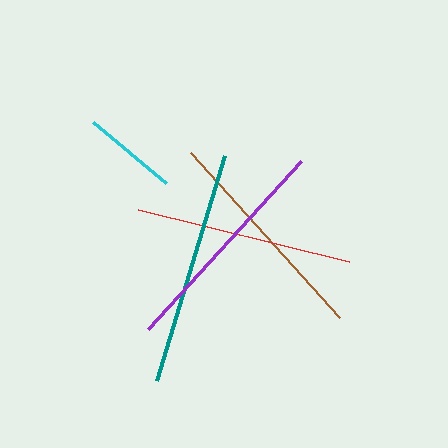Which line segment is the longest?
The teal line is the longest at approximately 236 pixels.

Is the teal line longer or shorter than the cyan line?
The teal line is longer than the cyan line.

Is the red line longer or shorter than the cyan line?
The red line is longer than the cyan line.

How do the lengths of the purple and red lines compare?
The purple and red lines are approximately the same length.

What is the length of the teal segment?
The teal segment is approximately 236 pixels long.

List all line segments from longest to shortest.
From longest to shortest: teal, purple, brown, red, cyan.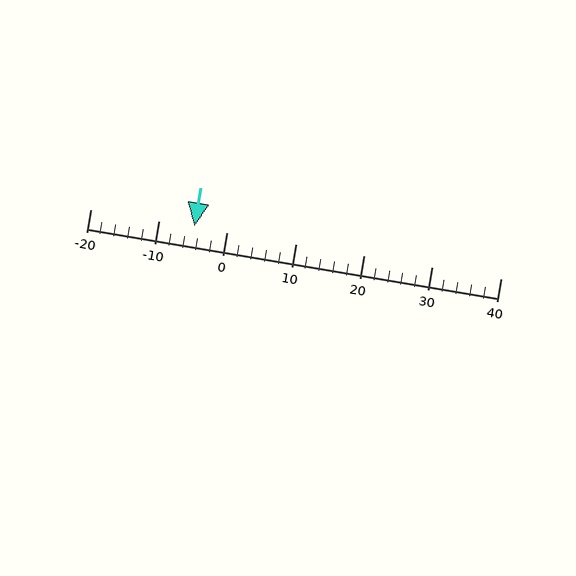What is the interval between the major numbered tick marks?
The major tick marks are spaced 10 units apart.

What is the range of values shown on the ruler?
The ruler shows values from -20 to 40.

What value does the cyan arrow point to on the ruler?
The cyan arrow points to approximately -5.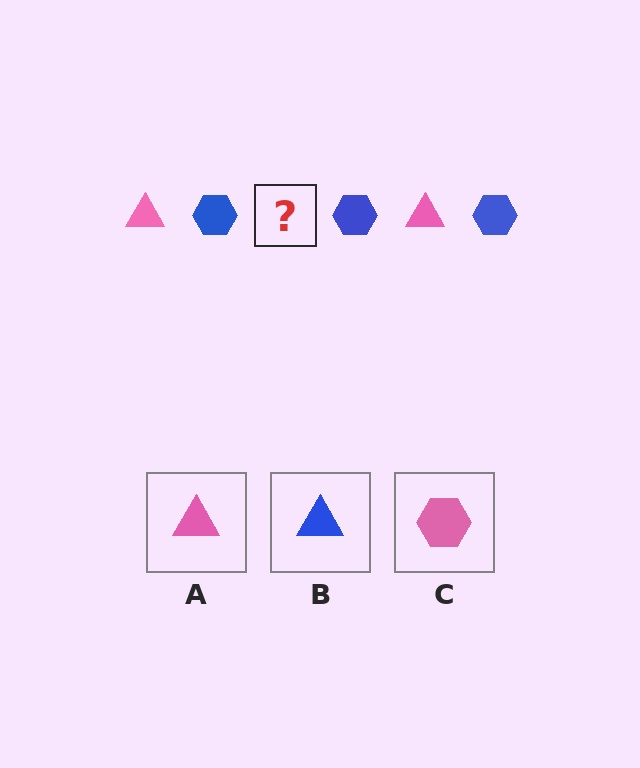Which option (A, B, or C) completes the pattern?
A.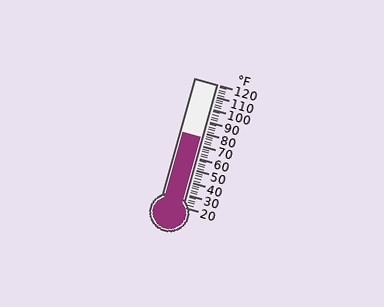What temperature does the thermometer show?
The thermometer shows approximately 76°F.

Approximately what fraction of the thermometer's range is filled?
The thermometer is filled to approximately 55% of its range.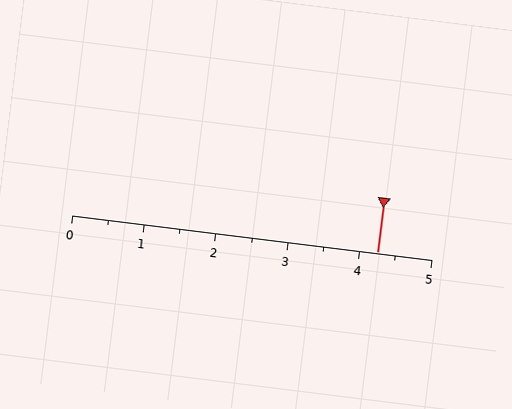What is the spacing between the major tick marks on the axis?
The major ticks are spaced 1 apart.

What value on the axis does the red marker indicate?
The marker indicates approximately 4.2.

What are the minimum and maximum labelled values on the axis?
The axis runs from 0 to 5.